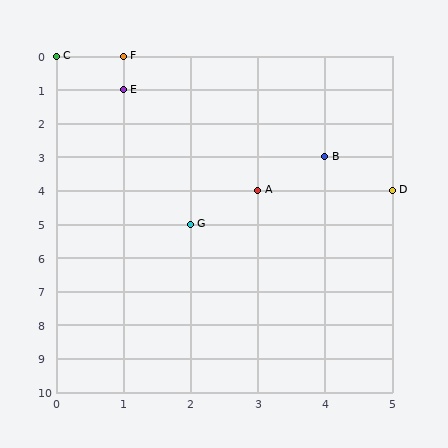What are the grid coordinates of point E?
Point E is at grid coordinates (1, 1).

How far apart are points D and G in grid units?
Points D and G are 3 columns and 1 row apart (about 3.2 grid units diagonally).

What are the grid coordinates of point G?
Point G is at grid coordinates (2, 5).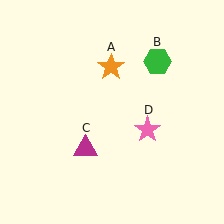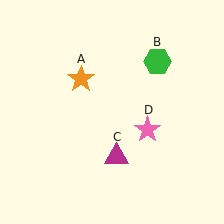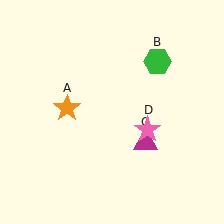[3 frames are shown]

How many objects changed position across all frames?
2 objects changed position: orange star (object A), magenta triangle (object C).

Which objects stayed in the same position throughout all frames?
Green hexagon (object B) and pink star (object D) remained stationary.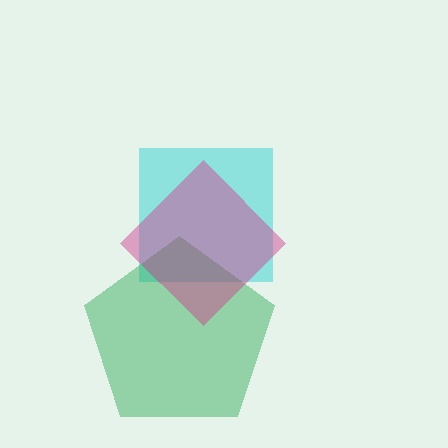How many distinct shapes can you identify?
There are 3 distinct shapes: a cyan square, a green pentagon, a magenta diamond.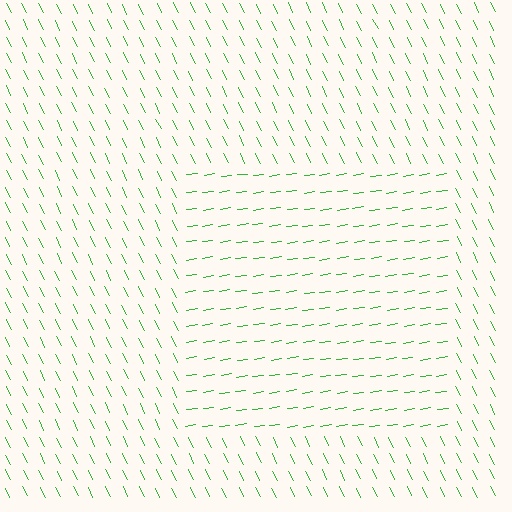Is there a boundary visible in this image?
Yes, there is a texture boundary formed by a change in line orientation.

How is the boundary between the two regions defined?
The boundary is defined purely by a change in line orientation (approximately 71 degrees difference). All lines are the same color and thickness.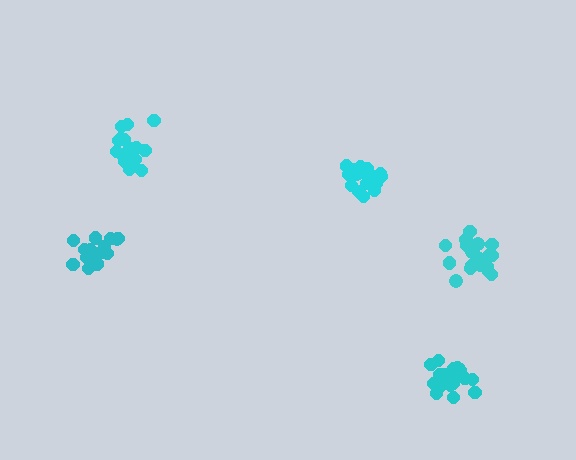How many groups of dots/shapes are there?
There are 5 groups.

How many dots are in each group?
Group 1: 20 dots, Group 2: 19 dots, Group 3: 21 dots, Group 4: 19 dots, Group 5: 21 dots (100 total).